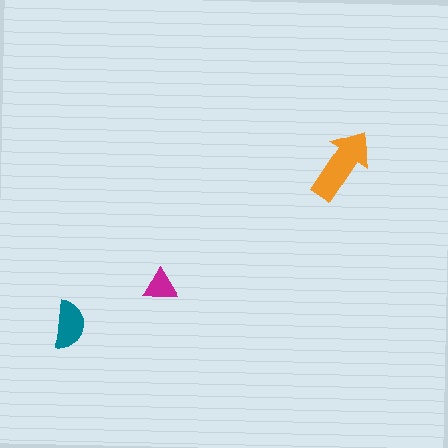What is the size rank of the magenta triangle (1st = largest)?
3rd.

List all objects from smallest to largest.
The magenta triangle, the teal semicircle, the orange arrow.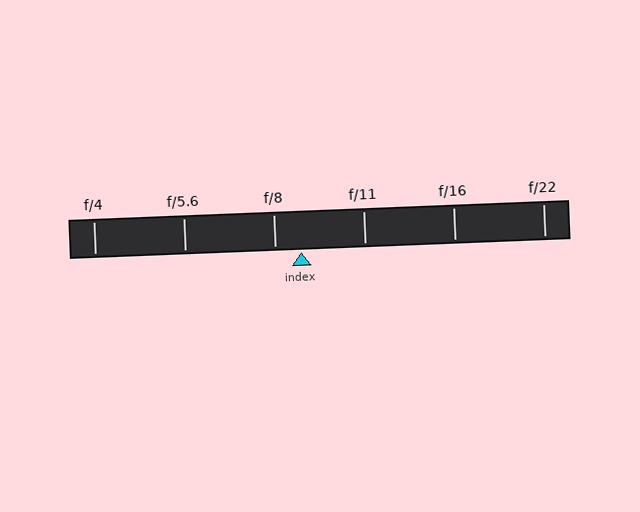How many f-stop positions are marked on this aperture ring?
There are 6 f-stop positions marked.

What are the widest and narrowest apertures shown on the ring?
The widest aperture shown is f/4 and the narrowest is f/22.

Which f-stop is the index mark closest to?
The index mark is closest to f/8.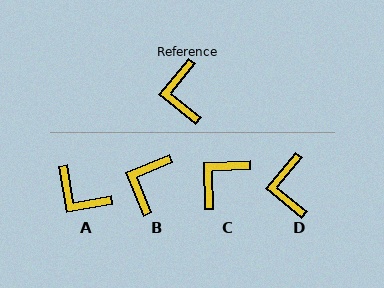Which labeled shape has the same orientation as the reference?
D.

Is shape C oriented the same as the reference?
No, it is off by about 49 degrees.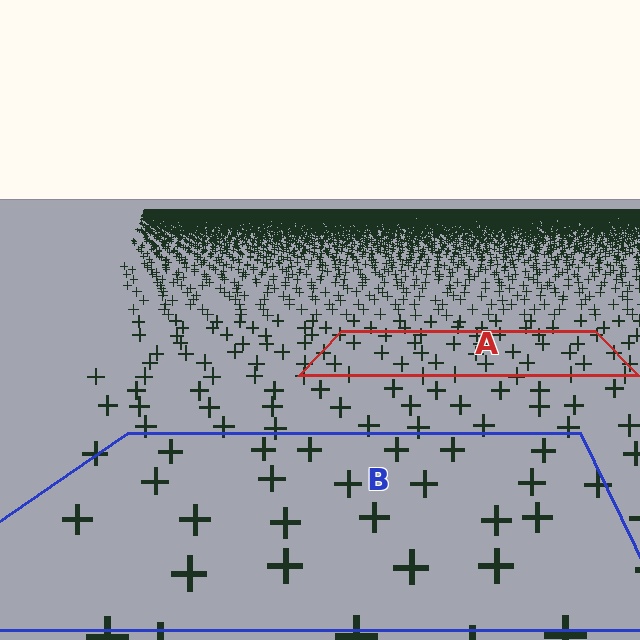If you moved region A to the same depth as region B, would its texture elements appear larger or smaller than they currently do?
They would appear larger. At a closer depth, the same texture elements are projected at a bigger on-screen size.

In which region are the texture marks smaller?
The texture marks are smaller in region A, because it is farther away.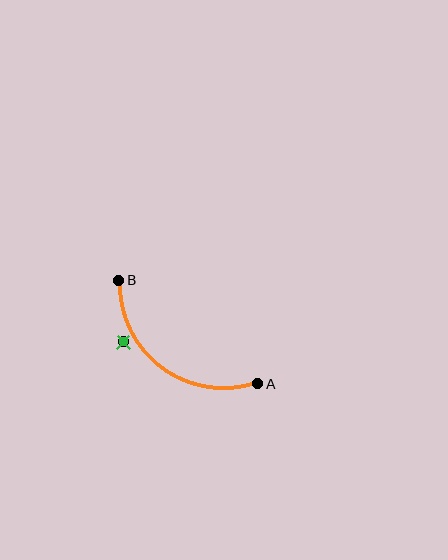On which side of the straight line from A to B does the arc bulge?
The arc bulges below and to the left of the straight line connecting A and B.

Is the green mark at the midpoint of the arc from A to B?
No — the green mark does not lie on the arc at all. It sits slightly outside the curve.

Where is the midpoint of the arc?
The arc midpoint is the point on the curve farthest from the straight line joining A and B. It sits below and to the left of that line.